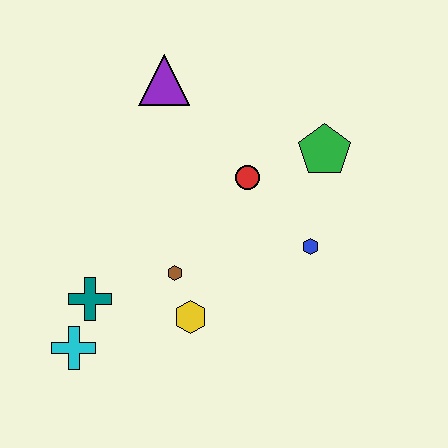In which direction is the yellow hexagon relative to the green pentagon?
The yellow hexagon is below the green pentagon.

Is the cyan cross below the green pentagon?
Yes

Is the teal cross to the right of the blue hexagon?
No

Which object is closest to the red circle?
The green pentagon is closest to the red circle.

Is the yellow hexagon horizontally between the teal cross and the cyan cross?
No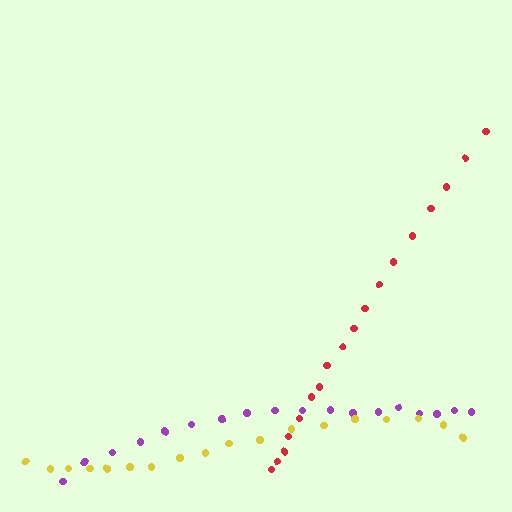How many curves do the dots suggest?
There are 3 distinct paths.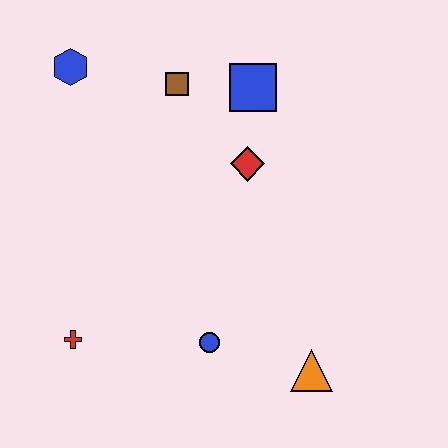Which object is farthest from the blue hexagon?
The orange triangle is farthest from the blue hexagon.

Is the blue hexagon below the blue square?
No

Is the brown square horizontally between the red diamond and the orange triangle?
No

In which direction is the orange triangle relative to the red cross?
The orange triangle is to the right of the red cross.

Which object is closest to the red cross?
The blue circle is closest to the red cross.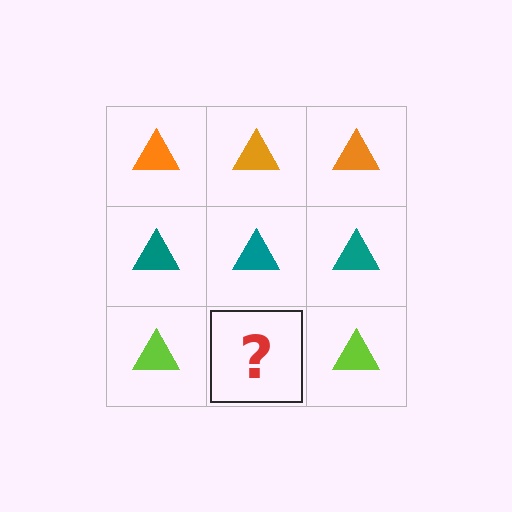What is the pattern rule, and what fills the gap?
The rule is that each row has a consistent color. The gap should be filled with a lime triangle.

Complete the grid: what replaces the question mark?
The question mark should be replaced with a lime triangle.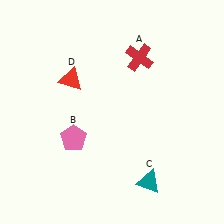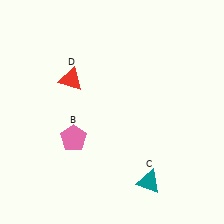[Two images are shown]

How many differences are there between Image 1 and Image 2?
There is 1 difference between the two images.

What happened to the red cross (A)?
The red cross (A) was removed in Image 2. It was in the top-right area of Image 1.